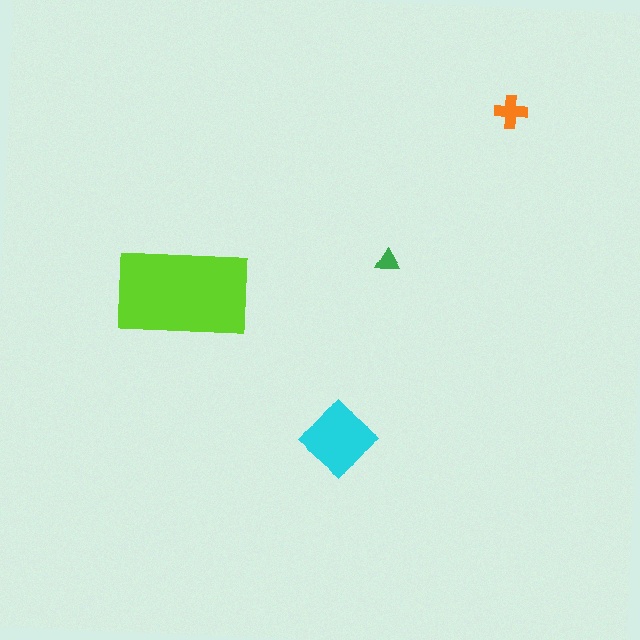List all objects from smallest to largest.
The green triangle, the orange cross, the cyan diamond, the lime rectangle.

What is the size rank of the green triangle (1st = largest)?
4th.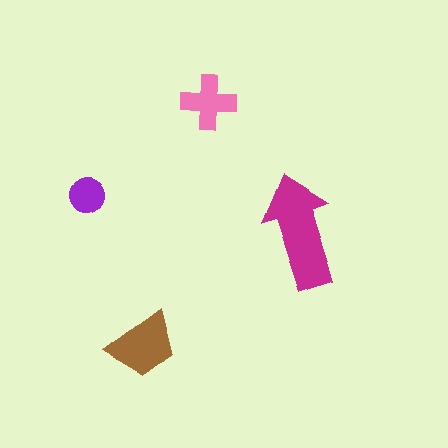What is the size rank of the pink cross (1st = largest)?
3rd.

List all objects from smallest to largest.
The purple circle, the pink cross, the brown trapezoid, the magenta arrow.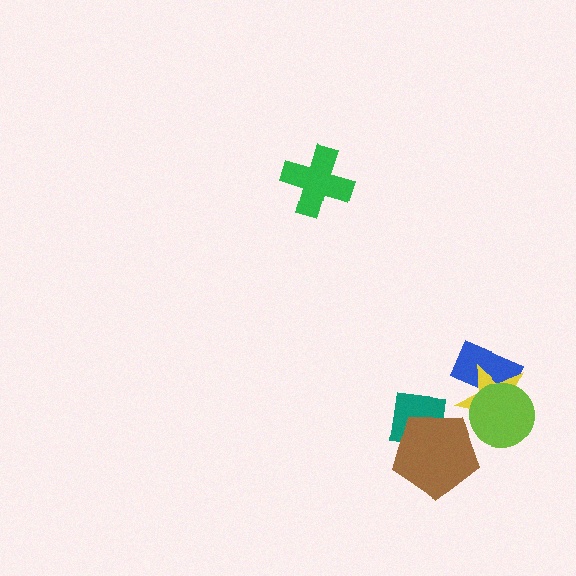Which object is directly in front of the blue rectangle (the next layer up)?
The yellow star is directly in front of the blue rectangle.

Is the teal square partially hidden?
Yes, it is partially covered by another shape.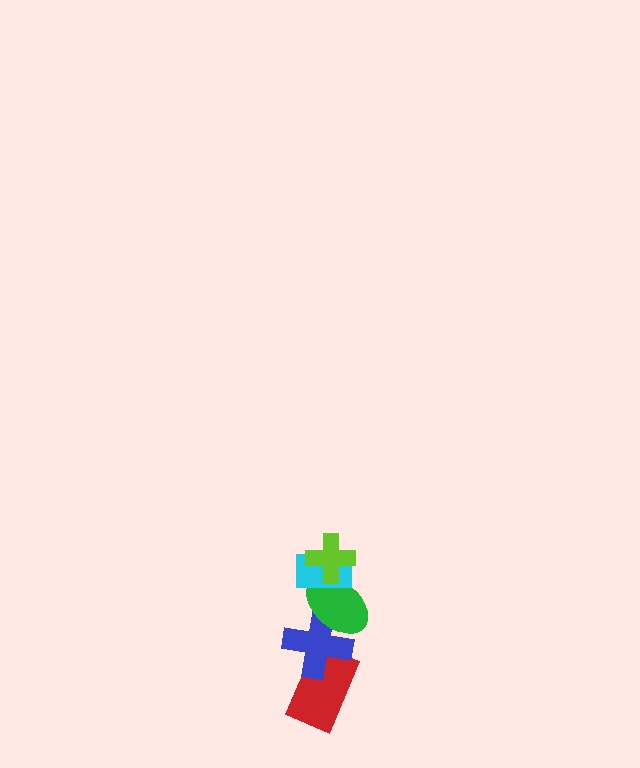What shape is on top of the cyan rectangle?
The lime cross is on top of the cyan rectangle.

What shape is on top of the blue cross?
The green ellipse is on top of the blue cross.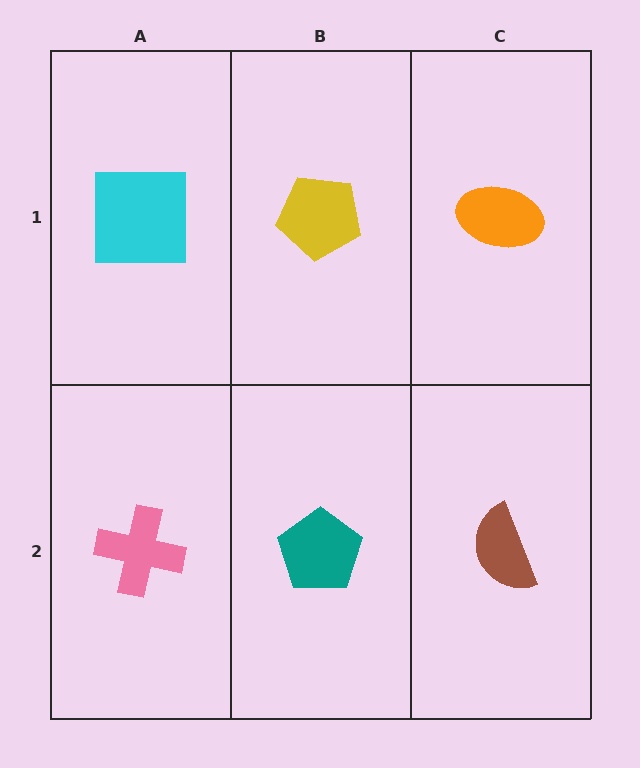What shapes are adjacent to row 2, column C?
An orange ellipse (row 1, column C), a teal pentagon (row 2, column B).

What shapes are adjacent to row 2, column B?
A yellow pentagon (row 1, column B), a pink cross (row 2, column A), a brown semicircle (row 2, column C).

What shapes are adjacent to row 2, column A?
A cyan square (row 1, column A), a teal pentagon (row 2, column B).